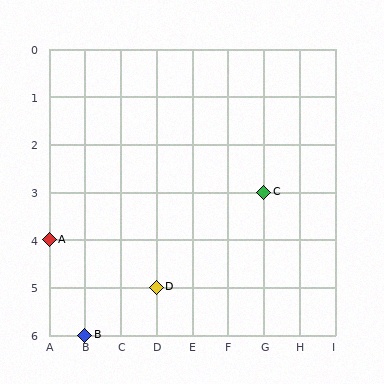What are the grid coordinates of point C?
Point C is at grid coordinates (G, 3).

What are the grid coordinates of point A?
Point A is at grid coordinates (A, 4).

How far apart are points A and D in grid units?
Points A and D are 3 columns and 1 row apart (about 3.2 grid units diagonally).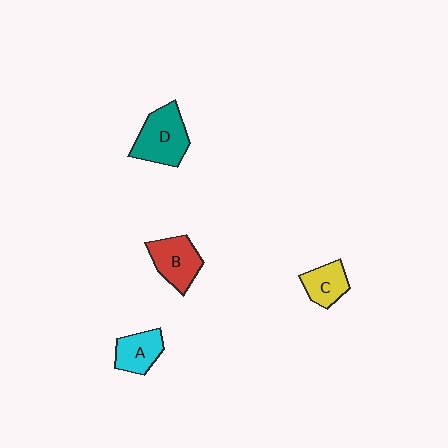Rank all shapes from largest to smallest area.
From largest to smallest: D (teal), B (red), A (cyan), C (yellow).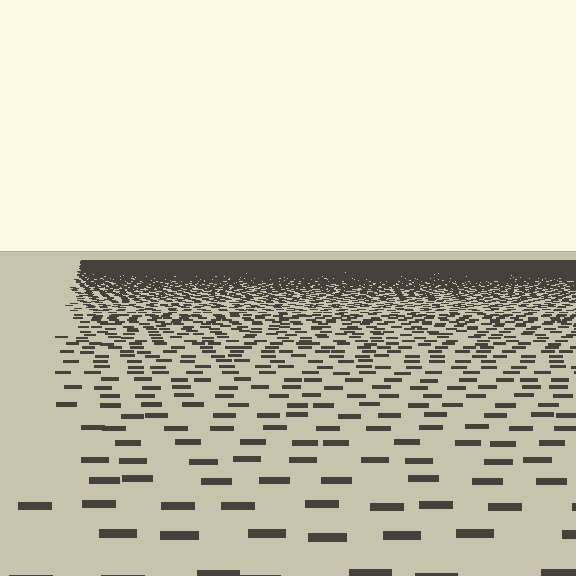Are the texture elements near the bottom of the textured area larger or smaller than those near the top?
Larger. Near the bottom, elements are closer to the viewer and appear at a bigger on-screen size.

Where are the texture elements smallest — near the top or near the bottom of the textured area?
Near the top.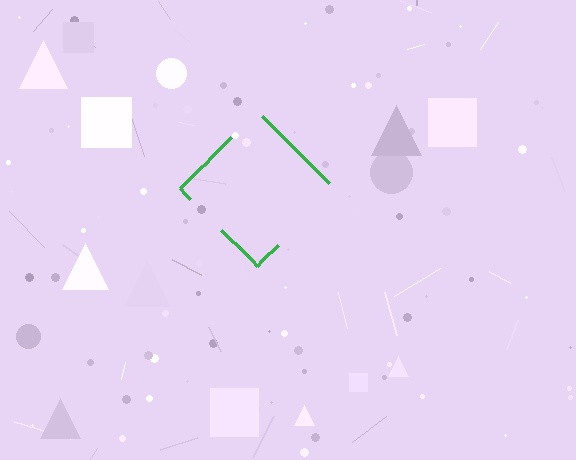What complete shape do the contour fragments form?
The contour fragments form a diamond.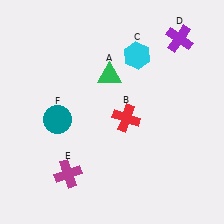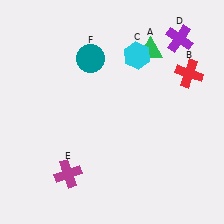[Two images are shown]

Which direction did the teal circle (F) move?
The teal circle (F) moved up.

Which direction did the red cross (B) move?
The red cross (B) moved right.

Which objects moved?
The objects that moved are: the green triangle (A), the red cross (B), the teal circle (F).